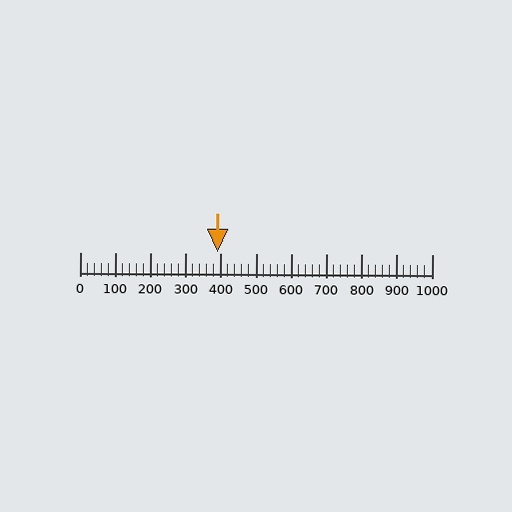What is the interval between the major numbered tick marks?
The major tick marks are spaced 100 units apart.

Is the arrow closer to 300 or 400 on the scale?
The arrow is closer to 400.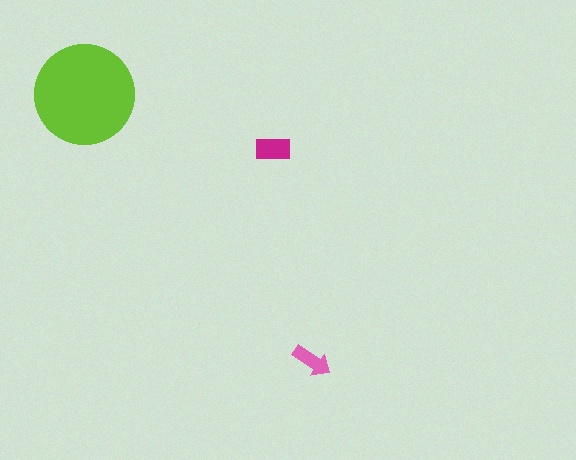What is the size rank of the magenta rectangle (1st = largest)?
2nd.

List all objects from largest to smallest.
The lime circle, the magenta rectangle, the pink arrow.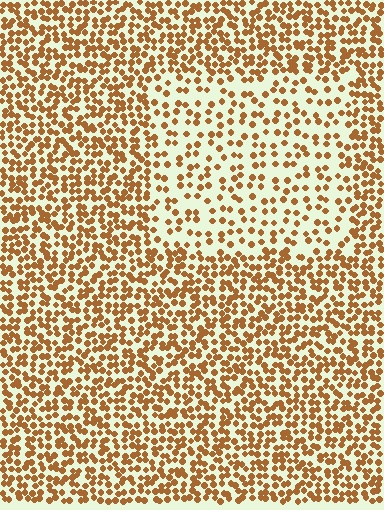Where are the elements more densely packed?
The elements are more densely packed outside the rectangle boundary.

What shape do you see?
I see a rectangle.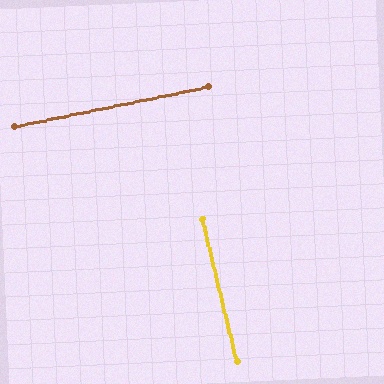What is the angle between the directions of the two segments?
Approximately 88 degrees.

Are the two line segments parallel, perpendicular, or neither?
Perpendicular — they meet at approximately 88°.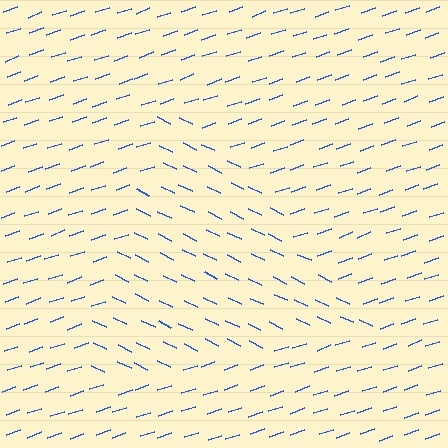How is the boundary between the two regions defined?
The boundary is defined purely by a change in line orientation (approximately 45 degrees difference). All lines are the same color and thickness.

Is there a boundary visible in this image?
Yes, there is a texture boundary formed by a change in line orientation.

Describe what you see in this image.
The image is filled with small blue line segments. A triangle region in the image has lines oriented differently from the surrounding lines, creating a visible texture boundary.